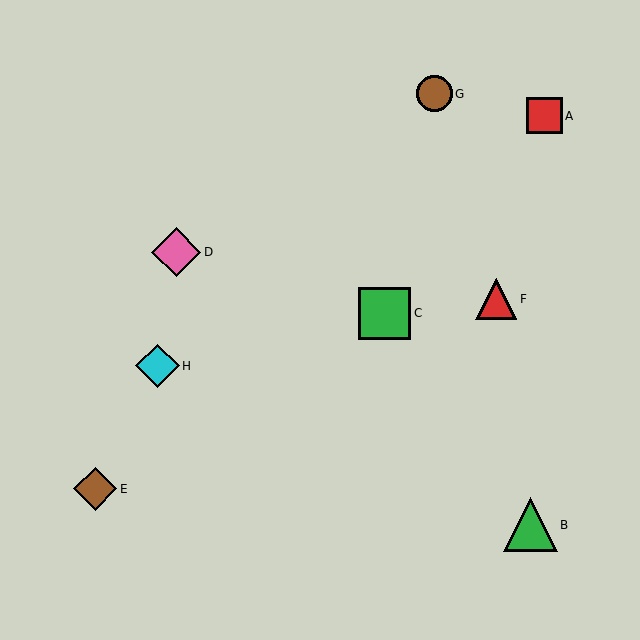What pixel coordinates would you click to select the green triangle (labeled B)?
Click at (530, 525) to select the green triangle B.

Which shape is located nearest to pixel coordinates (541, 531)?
The green triangle (labeled B) at (530, 525) is nearest to that location.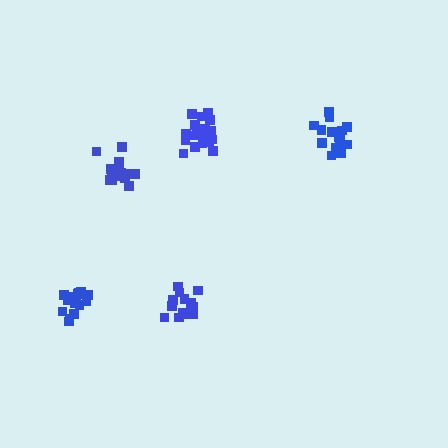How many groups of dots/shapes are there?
There are 5 groups.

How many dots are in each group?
Group 1: 18 dots, Group 2: 15 dots, Group 3: 14 dots, Group 4: 16 dots, Group 5: 17 dots (80 total).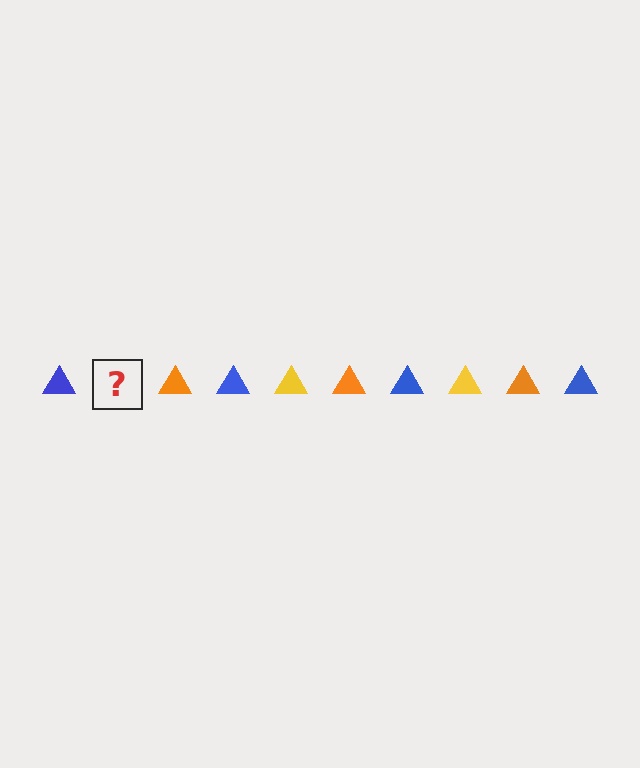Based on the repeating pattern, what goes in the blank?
The blank should be a yellow triangle.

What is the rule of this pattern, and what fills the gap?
The rule is that the pattern cycles through blue, yellow, orange triangles. The gap should be filled with a yellow triangle.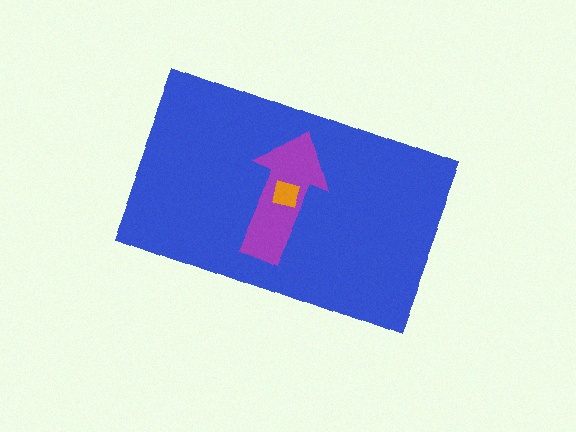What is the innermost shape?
The orange square.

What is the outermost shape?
The blue rectangle.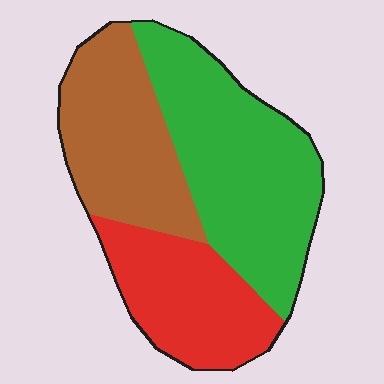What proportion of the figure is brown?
Brown takes up about one third (1/3) of the figure.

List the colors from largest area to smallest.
From largest to smallest: green, brown, red.